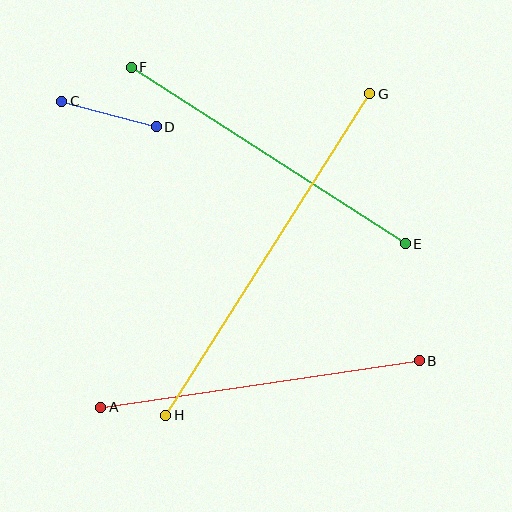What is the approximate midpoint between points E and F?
The midpoint is at approximately (268, 155) pixels.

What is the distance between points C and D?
The distance is approximately 98 pixels.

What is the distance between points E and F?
The distance is approximately 326 pixels.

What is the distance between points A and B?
The distance is approximately 322 pixels.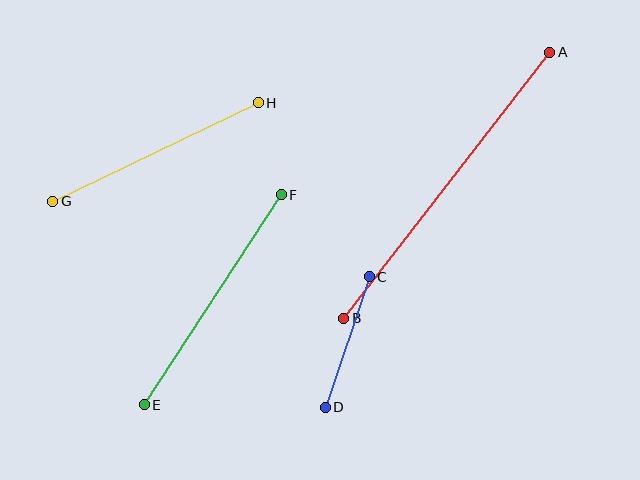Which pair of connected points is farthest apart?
Points A and B are farthest apart.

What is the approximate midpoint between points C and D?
The midpoint is at approximately (347, 342) pixels.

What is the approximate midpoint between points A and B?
The midpoint is at approximately (447, 185) pixels.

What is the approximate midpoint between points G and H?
The midpoint is at approximately (156, 152) pixels.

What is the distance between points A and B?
The distance is approximately 337 pixels.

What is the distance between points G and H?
The distance is approximately 228 pixels.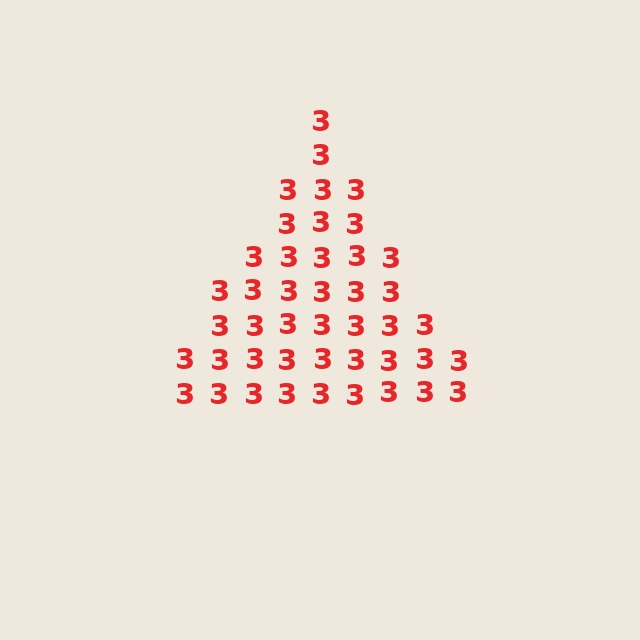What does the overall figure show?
The overall figure shows a triangle.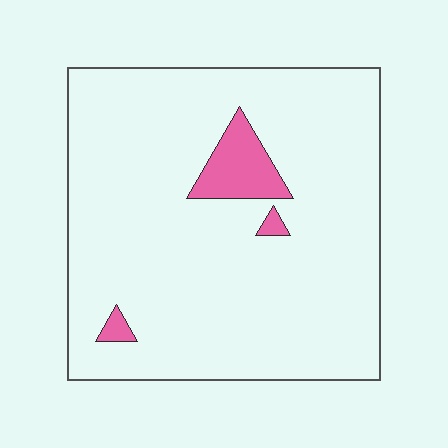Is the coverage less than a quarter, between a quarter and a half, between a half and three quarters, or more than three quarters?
Less than a quarter.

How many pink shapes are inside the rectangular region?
3.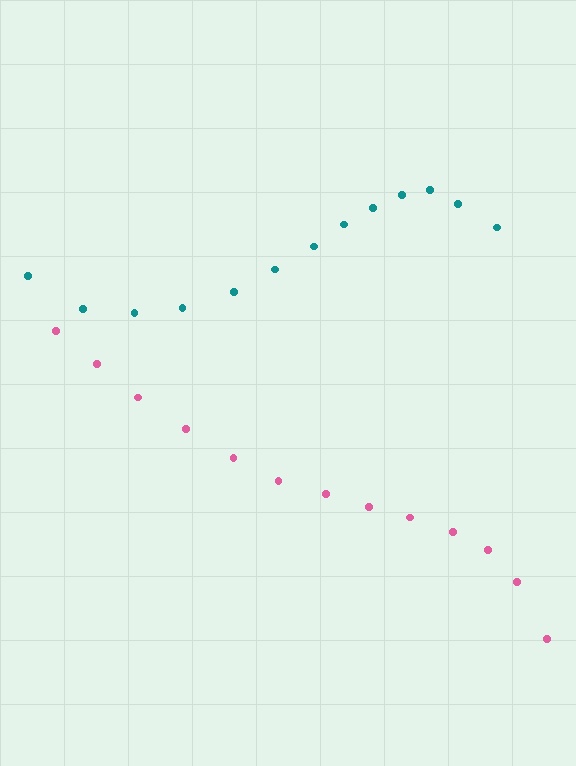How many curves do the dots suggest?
There are 2 distinct paths.